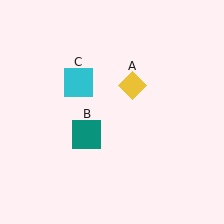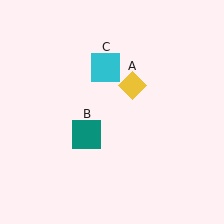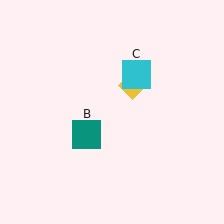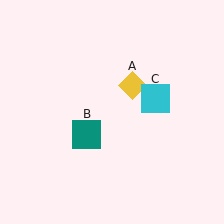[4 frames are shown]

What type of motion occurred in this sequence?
The cyan square (object C) rotated clockwise around the center of the scene.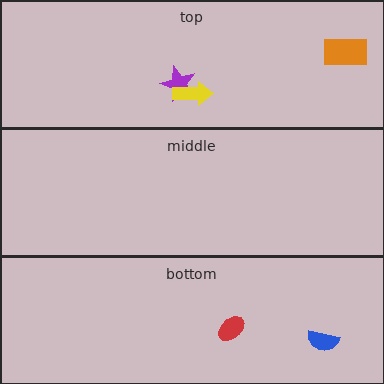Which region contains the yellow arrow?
The top region.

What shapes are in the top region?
The purple star, the orange rectangle, the yellow arrow.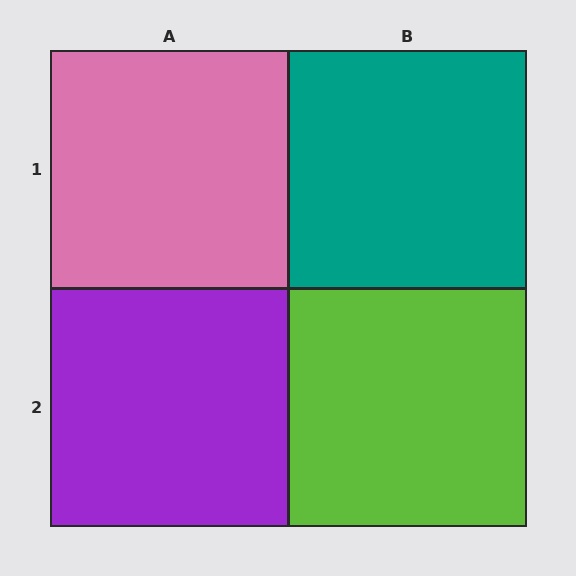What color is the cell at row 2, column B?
Lime.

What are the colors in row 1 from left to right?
Pink, teal.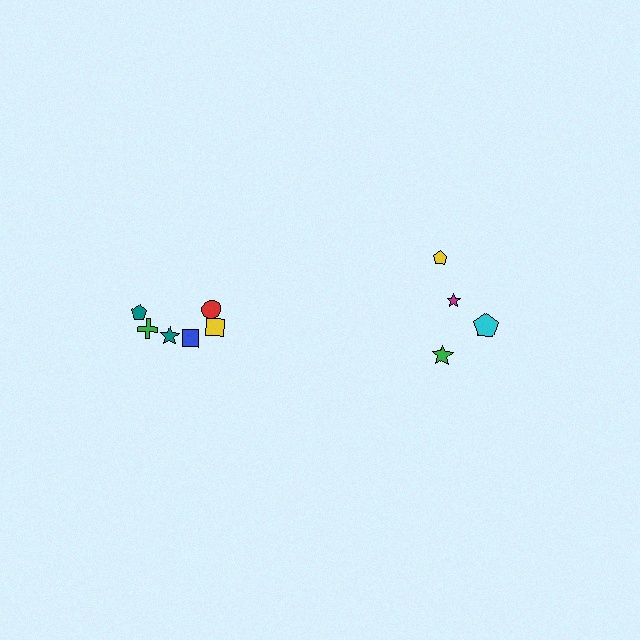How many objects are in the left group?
There are 6 objects.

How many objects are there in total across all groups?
There are 10 objects.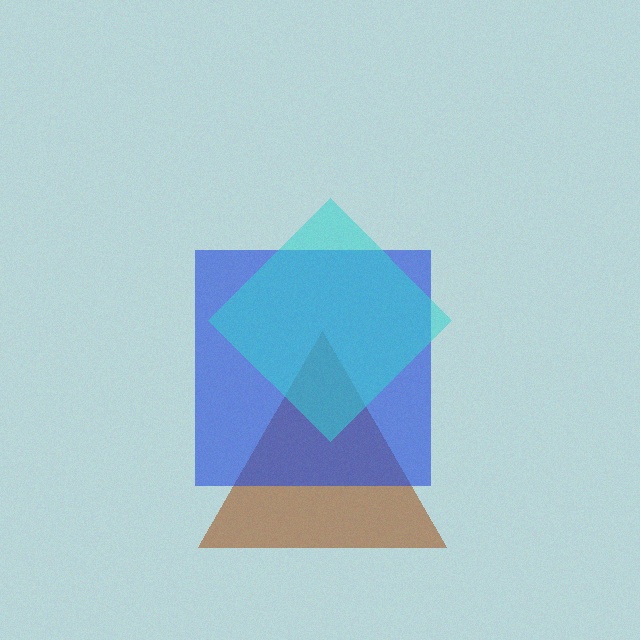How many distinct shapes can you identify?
There are 3 distinct shapes: a brown triangle, a blue square, a cyan diamond.